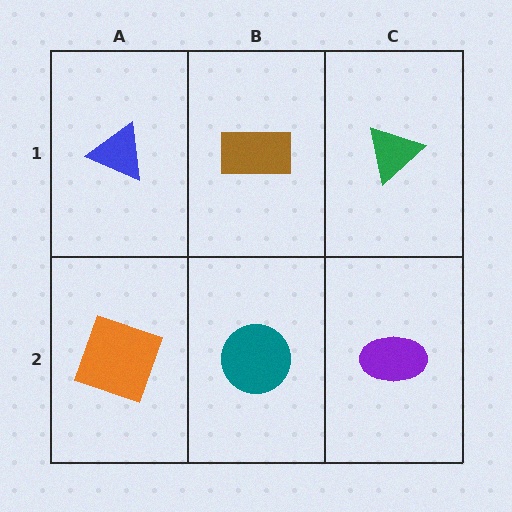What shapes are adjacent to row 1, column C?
A purple ellipse (row 2, column C), a brown rectangle (row 1, column B).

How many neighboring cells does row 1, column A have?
2.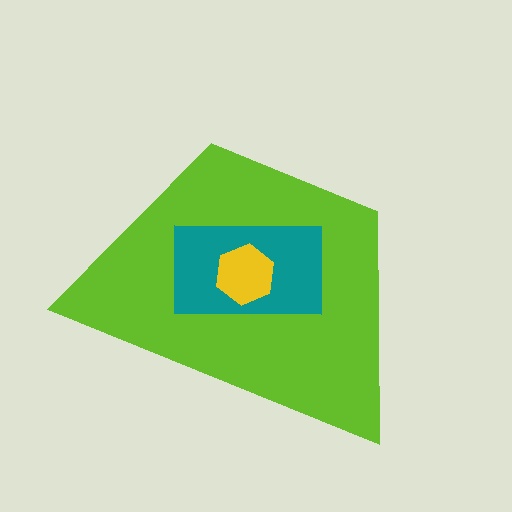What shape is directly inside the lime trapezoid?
The teal rectangle.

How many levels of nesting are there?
3.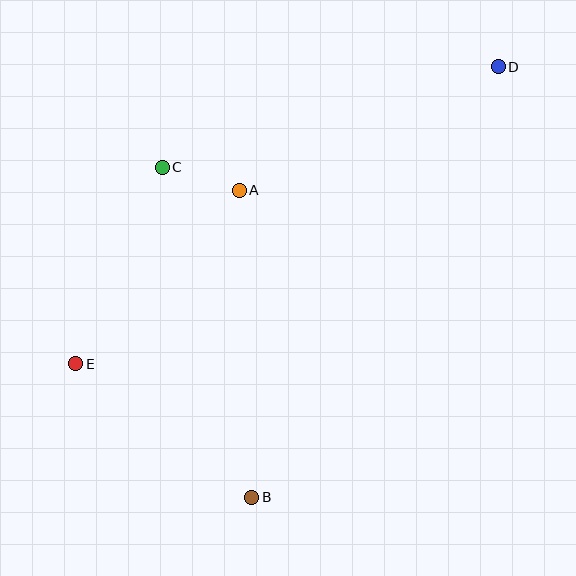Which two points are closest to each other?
Points A and C are closest to each other.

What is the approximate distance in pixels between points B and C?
The distance between B and C is approximately 342 pixels.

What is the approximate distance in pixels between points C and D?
The distance between C and D is approximately 351 pixels.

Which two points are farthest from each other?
Points D and E are farthest from each other.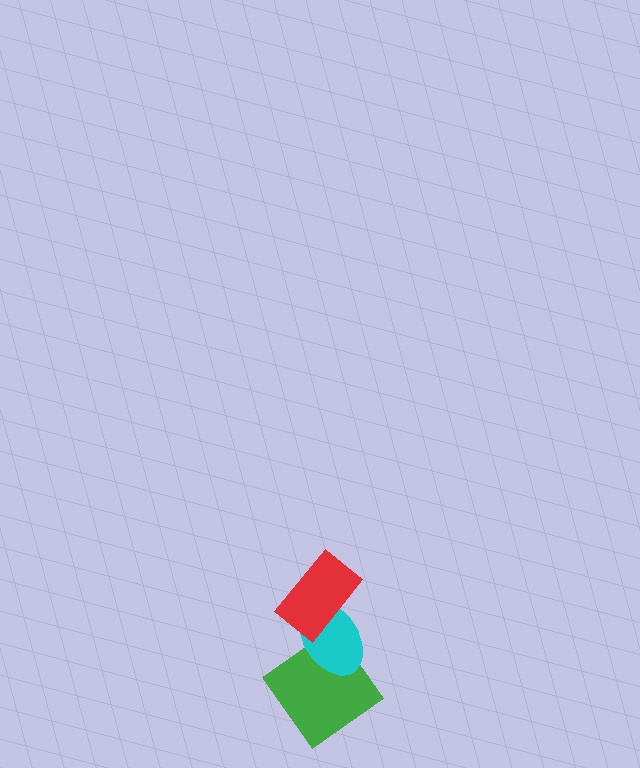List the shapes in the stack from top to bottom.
From top to bottom: the red rectangle, the cyan ellipse, the green diamond.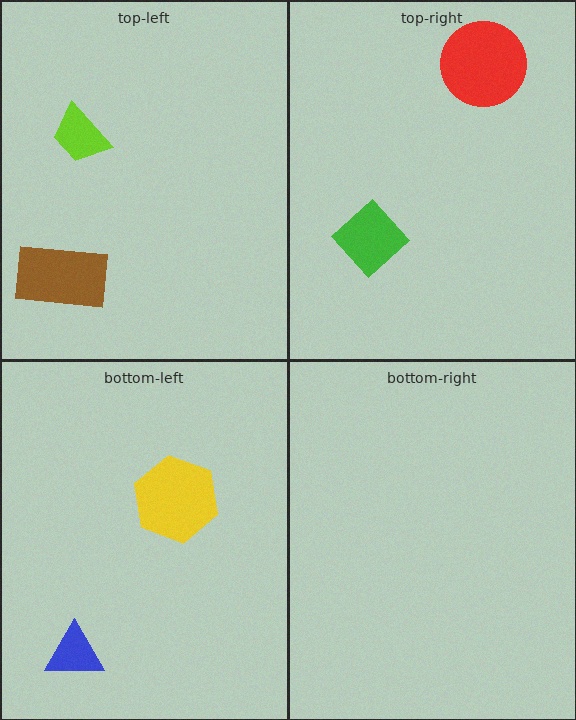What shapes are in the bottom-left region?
The yellow hexagon, the blue triangle.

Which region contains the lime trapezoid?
The top-left region.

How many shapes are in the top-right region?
2.